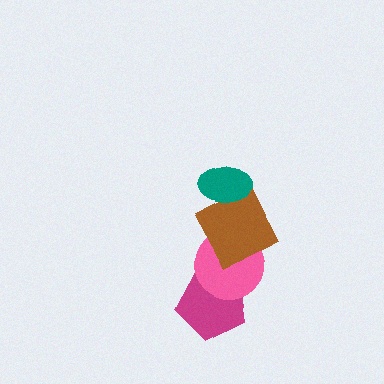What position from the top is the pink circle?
The pink circle is 3rd from the top.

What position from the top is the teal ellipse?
The teal ellipse is 1st from the top.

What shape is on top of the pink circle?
The brown square is on top of the pink circle.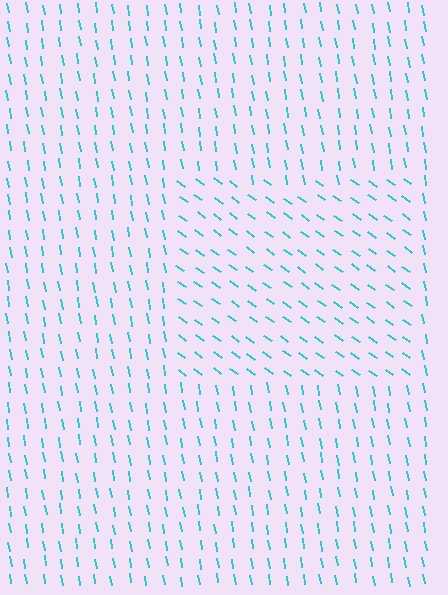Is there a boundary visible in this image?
Yes, there is a texture boundary formed by a change in line orientation.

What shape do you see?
I see a rectangle.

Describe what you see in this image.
The image is filled with small cyan line segments. A rectangle region in the image has lines oriented differently from the surrounding lines, creating a visible texture boundary.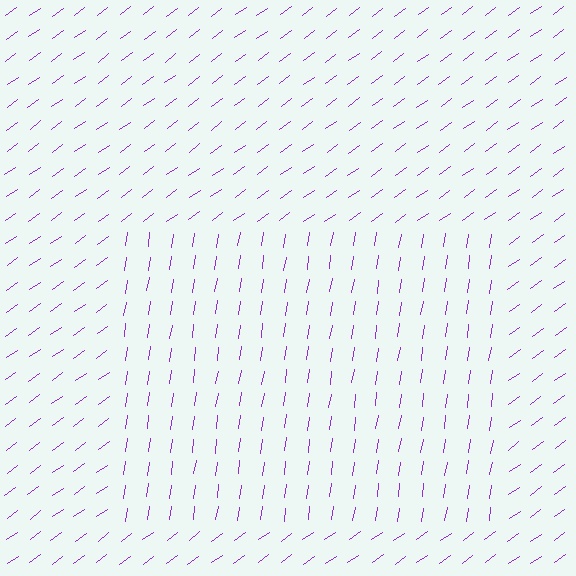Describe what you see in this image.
The image is filled with small purple line segments. A rectangle region in the image has lines oriented differently from the surrounding lines, creating a visible texture boundary.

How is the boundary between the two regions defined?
The boundary is defined purely by a change in line orientation (approximately 45 degrees difference). All lines are the same color and thickness.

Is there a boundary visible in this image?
Yes, there is a texture boundary formed by a change in line orientation.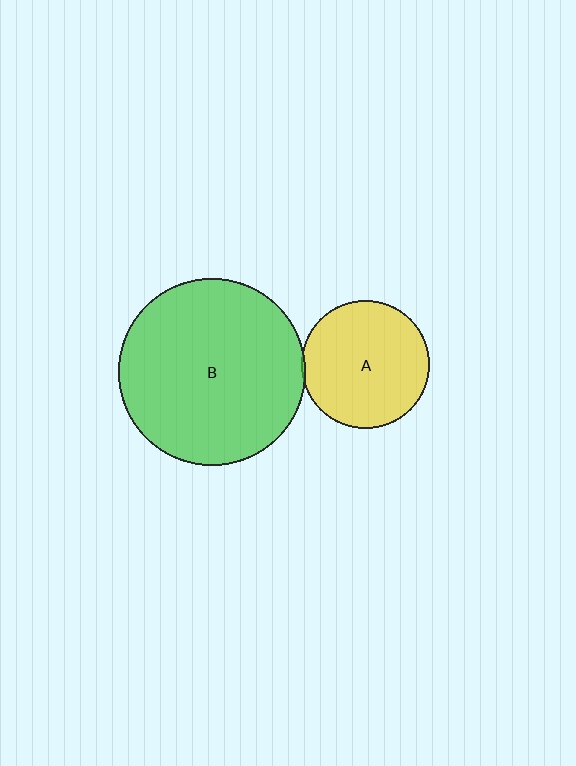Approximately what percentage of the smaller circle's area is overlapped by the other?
Approximately 5%.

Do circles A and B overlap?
Yes.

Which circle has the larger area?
Circle B (green).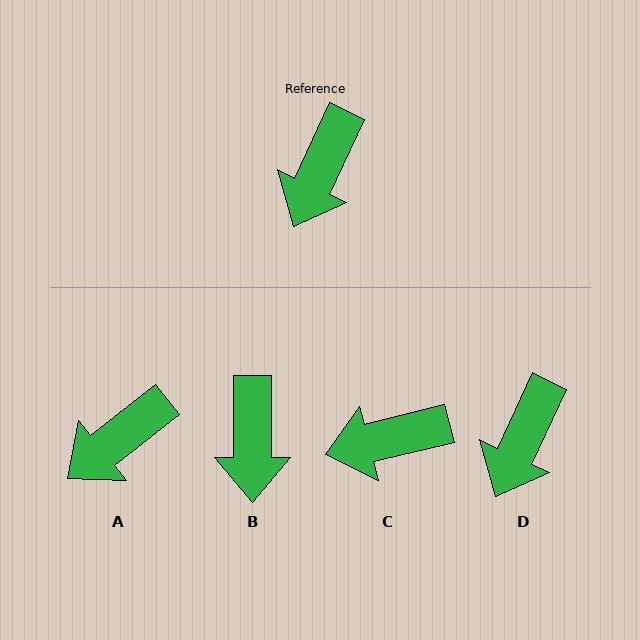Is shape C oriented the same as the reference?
No, it is off by about 51 degrees.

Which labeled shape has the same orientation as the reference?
D.